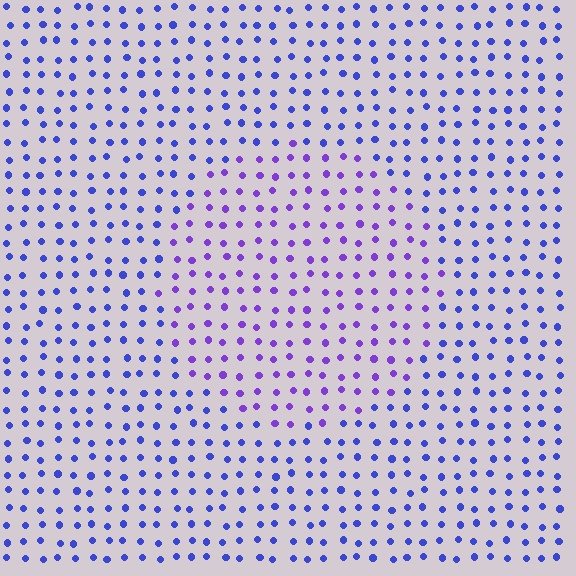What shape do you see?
I see a circle.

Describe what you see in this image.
The image is filled with small blue elements in a uniform arrangement. A circle-shaped region is visible where the elements are tinted to a slightly different hue, forming a subtle color boundary.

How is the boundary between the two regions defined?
The boundary is defined purely by a slight shift in hue (about 32 degrees). Spacing, size, and orientation are identical on both sides.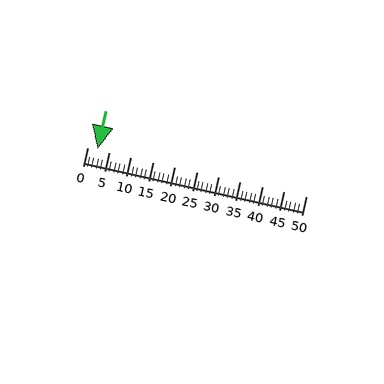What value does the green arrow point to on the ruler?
The green arrow points to approximately 2.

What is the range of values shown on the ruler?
The ruler shows values from 0 to 50.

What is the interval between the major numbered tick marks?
The major tick marks are spaced 5 units apart.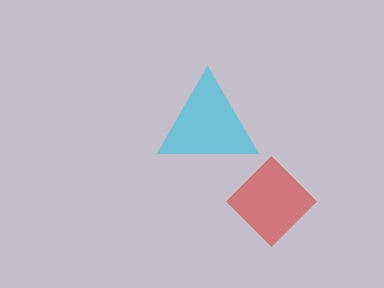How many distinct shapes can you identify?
There are 2 distinct shapes: a cyan triangle, a red diamond.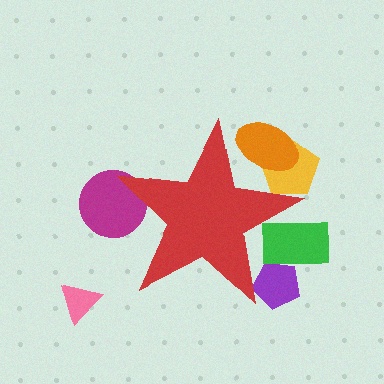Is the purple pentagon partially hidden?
Yes, the purple pentagon is partially hidden behind the red star.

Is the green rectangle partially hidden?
Yes, the green rectangle is partially hidden behind the red star.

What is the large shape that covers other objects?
A red star.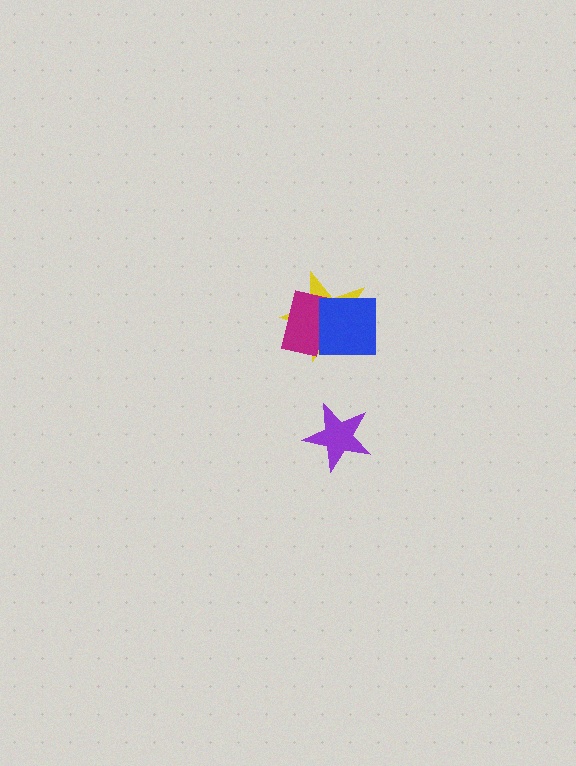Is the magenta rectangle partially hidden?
Yes, it is partially covered by another shape.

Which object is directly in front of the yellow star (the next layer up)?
The magenta rectangle is directly in front of the yellow star.